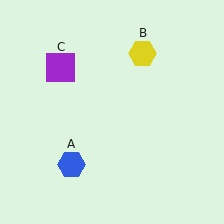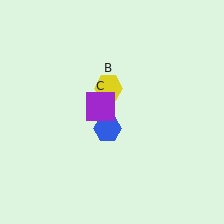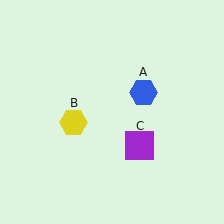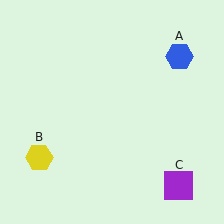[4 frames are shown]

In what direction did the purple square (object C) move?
The purple square (object C) moved down and to the right.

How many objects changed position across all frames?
3 objects changed position: blue hexagon (object A), yellow hexagon (object B), purple square (object C).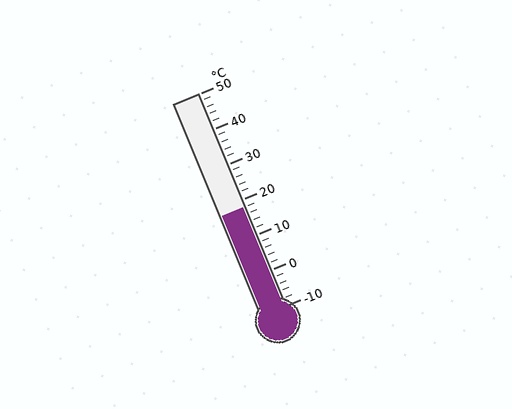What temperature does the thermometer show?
The thermometer shows approximately 18°C.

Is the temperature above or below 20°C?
The temperature is below 20°C.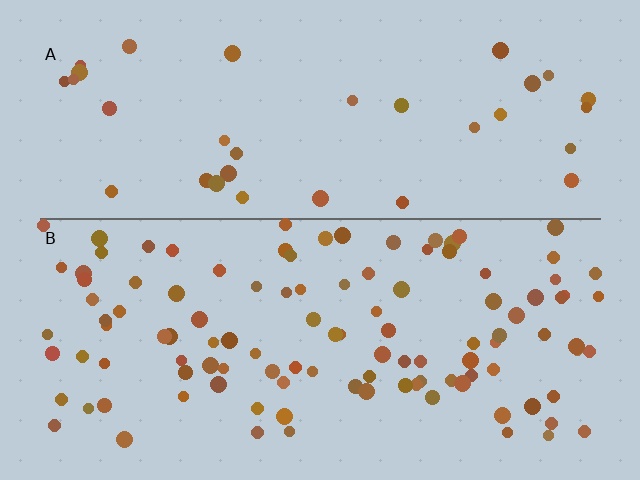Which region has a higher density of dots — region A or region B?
B (the bottom).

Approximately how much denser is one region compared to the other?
Approximately 3.2× — region B over region A.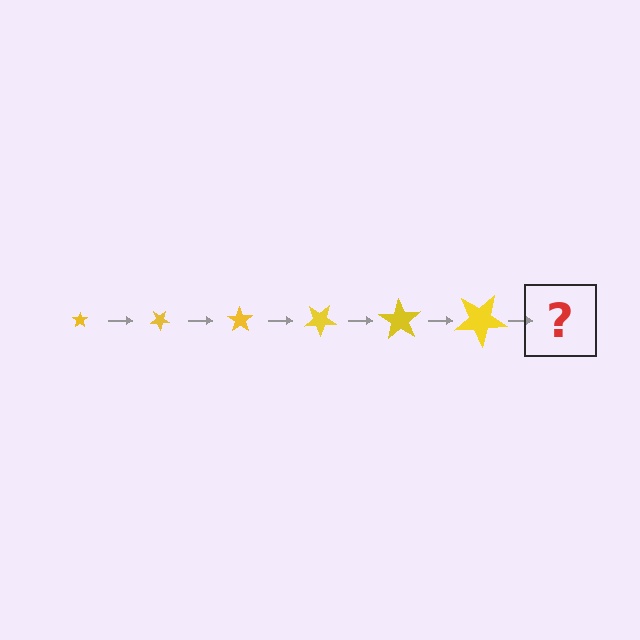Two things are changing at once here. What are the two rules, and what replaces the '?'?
The two rules are that the star grows larger each step and it rotates 35 degrees each step. The '?' should be a star, larger than the previous one and rotated 210 degrees from the start.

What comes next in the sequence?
The next element should be a star, larger than the previous one and rotated 210 degrees from the start.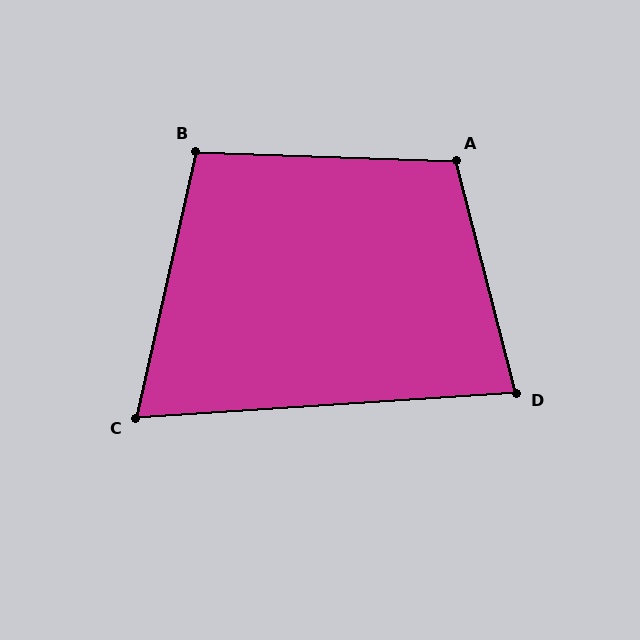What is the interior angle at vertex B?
Approximately 101 degrees (obtuse).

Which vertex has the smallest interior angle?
C, at approximately 73 degrees.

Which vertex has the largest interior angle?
A, at approximately 107 degrees.